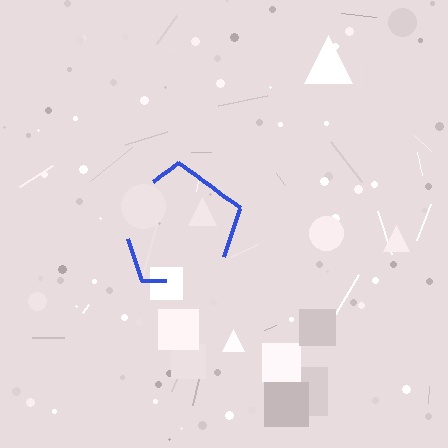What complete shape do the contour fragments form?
The contour fragments form a pentagon.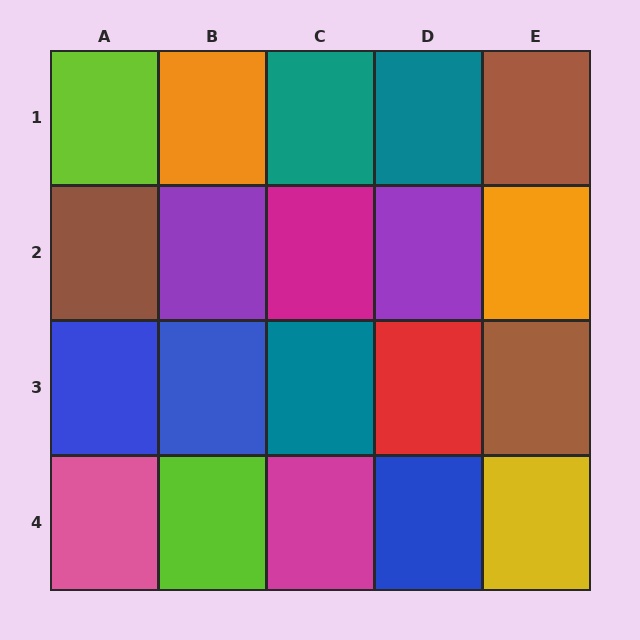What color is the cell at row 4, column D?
Blue.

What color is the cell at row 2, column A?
Brown.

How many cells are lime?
2 cells are lime.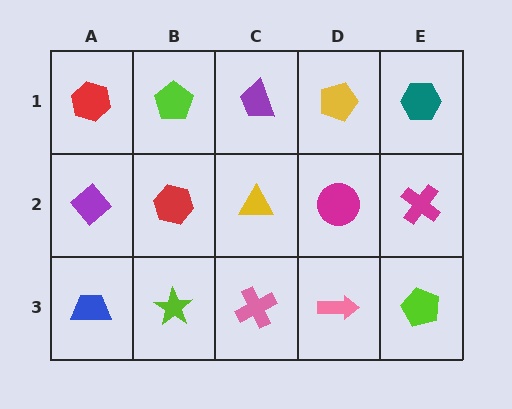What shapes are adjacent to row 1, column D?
A magenta circle (row 2, column D), a purple trapezoid (row 1, column C), a teal hexagon (row 1, column E).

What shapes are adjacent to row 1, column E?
A magenta cross (row 2, column E), a yellow pentagon (row 1, column D).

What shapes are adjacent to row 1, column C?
A yellow triangle (row 2, column C), a lime pentagon (row 1, column B), a yellow pentagon (row 1, column D).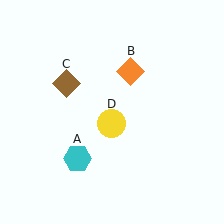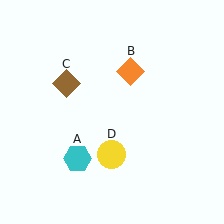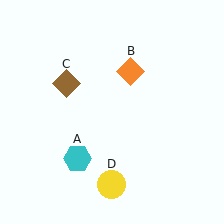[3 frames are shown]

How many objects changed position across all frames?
1 object changed position: yellow circle (object D).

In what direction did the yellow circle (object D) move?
The yellow circle (object D) moved down.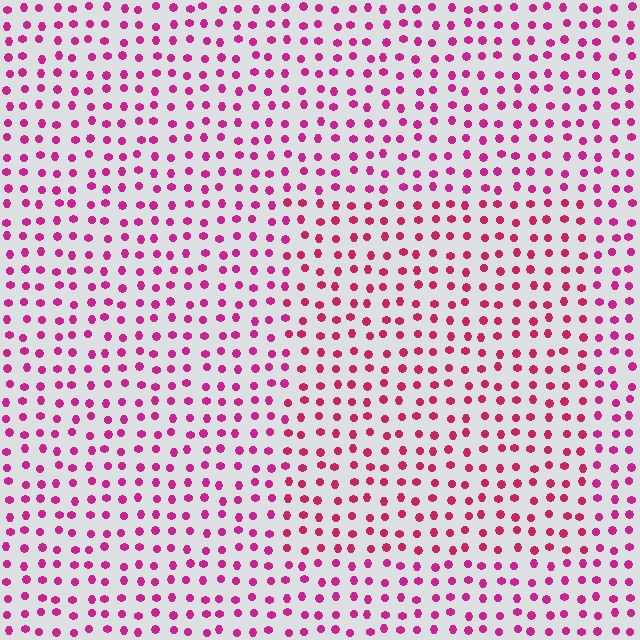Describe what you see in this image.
The image is filled with small magenta elements in a uniform arrangement. A rectangle-shaped region is visible where the elements are tinted to a slightly different hue, forming a subtle color boundary.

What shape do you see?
I see a rectangle.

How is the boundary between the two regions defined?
The boundary is defined purely by a slight shift in hue (about 16 degrees). Spacing, size, and orientation are identical on both sides.